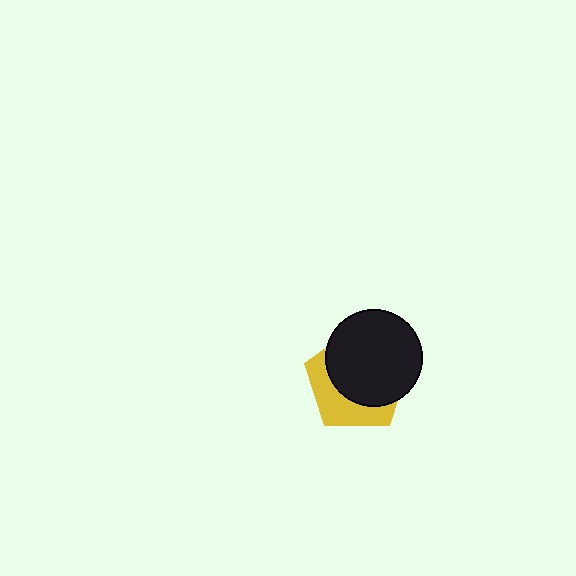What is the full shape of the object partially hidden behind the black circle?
The partially hidden object is a yellow pentagon.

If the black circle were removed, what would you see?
You would see the complete yellow pentagon.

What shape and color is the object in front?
The object in front is a black circle.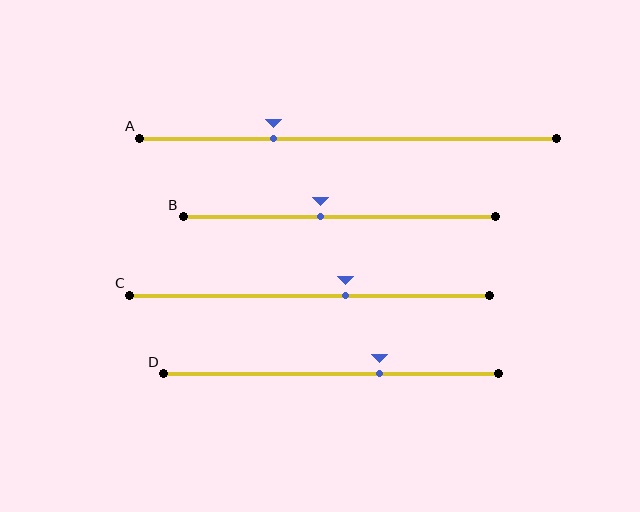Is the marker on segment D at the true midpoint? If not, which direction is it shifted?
No, the marker on segment D is shifted to the right by about 14% of the segment length.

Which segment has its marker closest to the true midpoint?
Segment B has its marker closest to the true midpoint.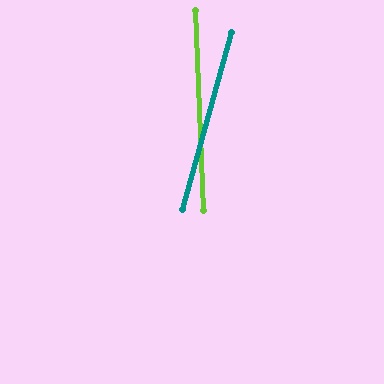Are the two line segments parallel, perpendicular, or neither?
Neither parallel nor perpendicular — they differ by about 18°.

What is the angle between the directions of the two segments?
Approximately 18 degrees.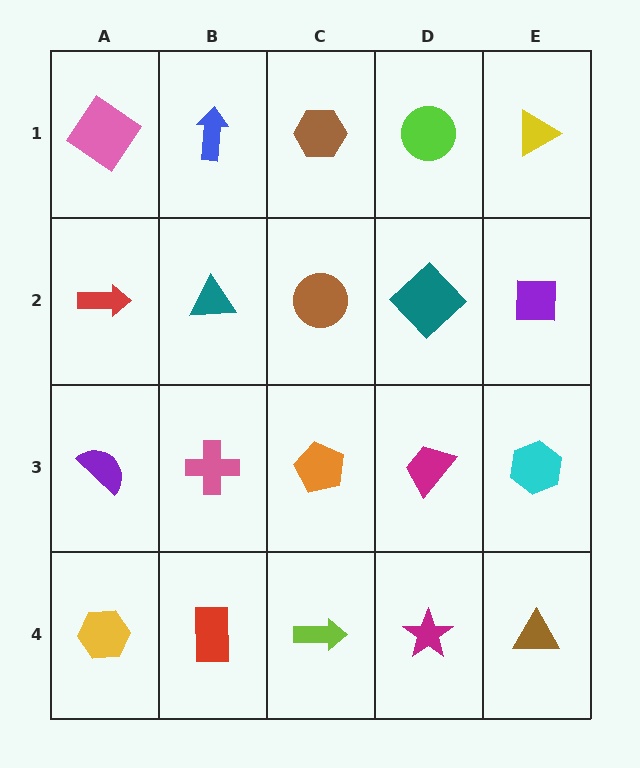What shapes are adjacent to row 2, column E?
A yellow triangle (row 1, column E), a cyan hexagon (row 3, column E), a teal diamond (row 2, column D).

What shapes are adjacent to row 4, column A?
A purple semicircle (row 3, column A), a red rectangle (row 4, column B).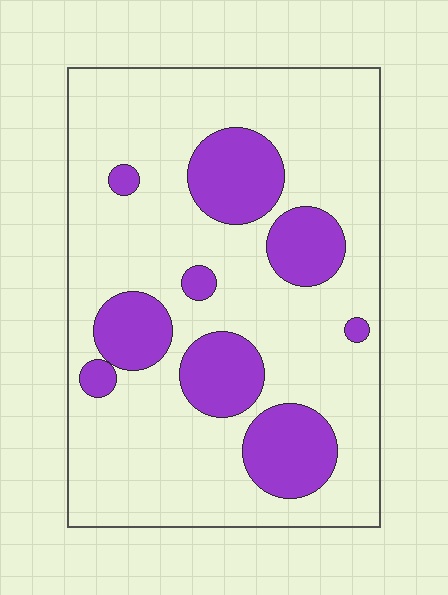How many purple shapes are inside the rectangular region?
9.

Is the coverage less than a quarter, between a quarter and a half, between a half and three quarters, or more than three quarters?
Less than a quarter.